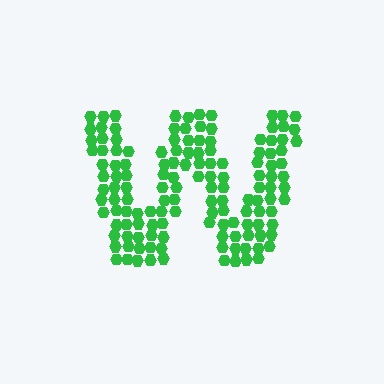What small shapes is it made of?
It is made of small hexagons.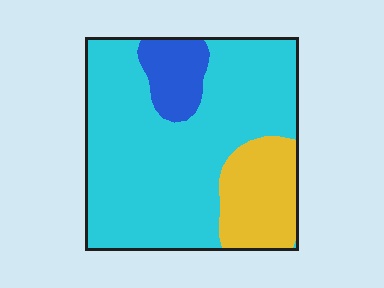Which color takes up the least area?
Blue, at roughly 10%.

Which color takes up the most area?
Cyan, at roughly 70%.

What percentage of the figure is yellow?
Yellow takes up about one fifth (1/5) of the figure.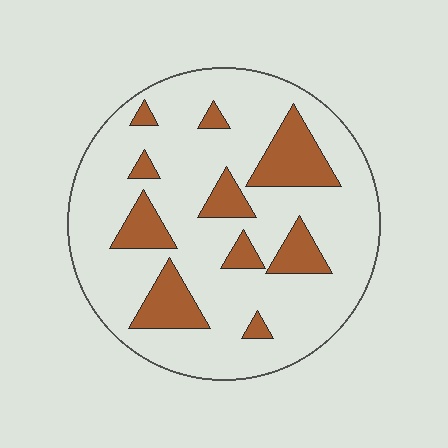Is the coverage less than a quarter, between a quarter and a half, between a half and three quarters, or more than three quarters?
Less than a quarter.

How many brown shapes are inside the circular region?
10.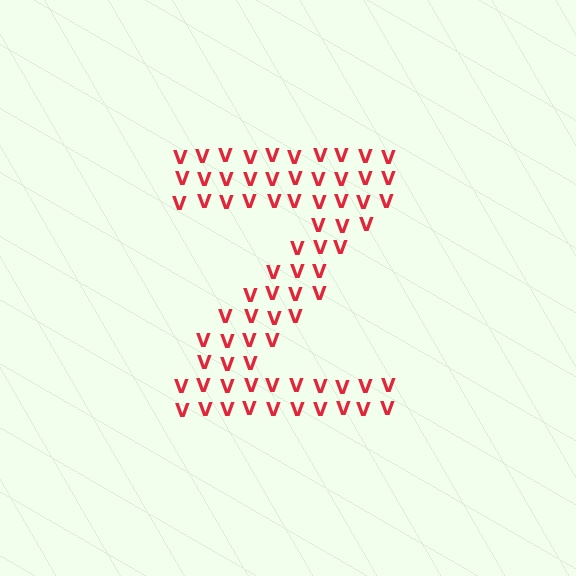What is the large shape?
The large shape is the letter Z.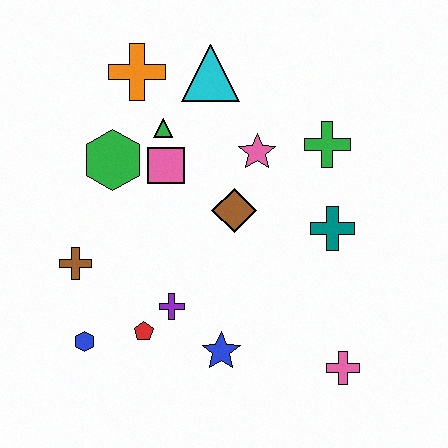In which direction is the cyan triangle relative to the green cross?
The cyan triangle is to the left of the green cross.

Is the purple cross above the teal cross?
No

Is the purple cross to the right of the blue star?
No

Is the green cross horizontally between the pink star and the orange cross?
No